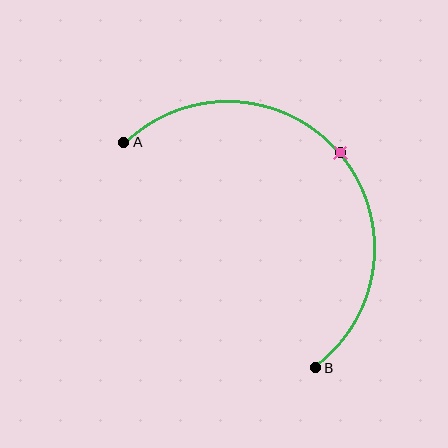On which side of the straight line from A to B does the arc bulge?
The arc bulges above and to the right of the straight line connecting A and B.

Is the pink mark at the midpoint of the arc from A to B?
Yes. The pink mark lies on the arc at equal arc-length from both A and B — it is the arc midpoint.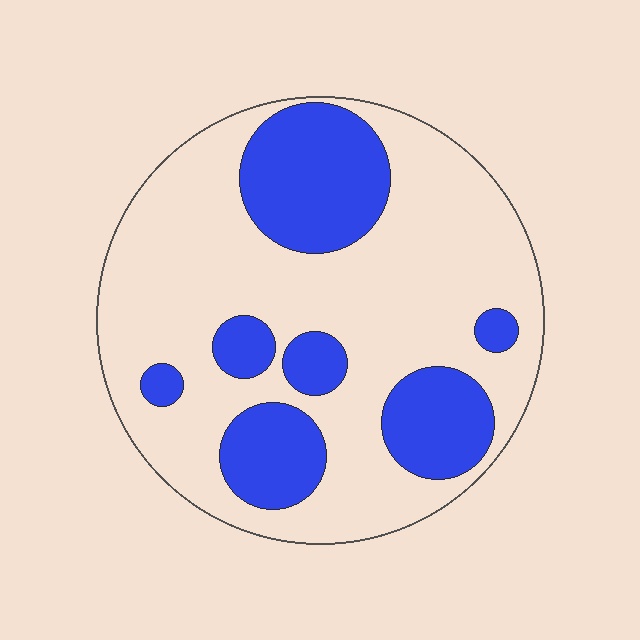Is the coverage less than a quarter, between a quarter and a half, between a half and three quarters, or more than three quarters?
Between a quarter and a half.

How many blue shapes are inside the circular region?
7.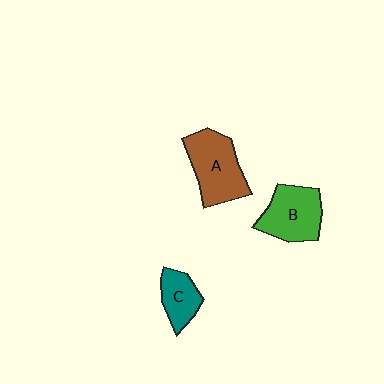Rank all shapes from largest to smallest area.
From largest to smallest: A (brown), B (green), C (teal).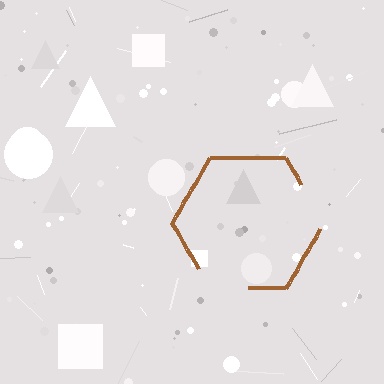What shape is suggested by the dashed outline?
The dashed outline suggests a hexagon.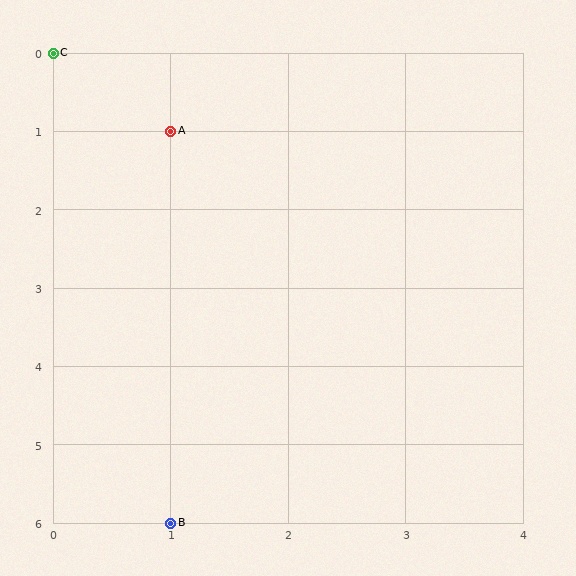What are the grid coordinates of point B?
Point B is at grid coordinates (1, 6).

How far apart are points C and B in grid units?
Points C and B are 1 column and 6 rows apart (about 6.1 grid units diagonally).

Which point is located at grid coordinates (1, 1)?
Point A is at (1, 1).